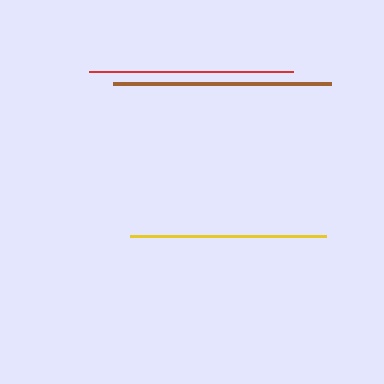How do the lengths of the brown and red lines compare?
The brown and red lines are approximately the same length.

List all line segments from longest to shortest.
From longest to shortest: brown, red, yellow.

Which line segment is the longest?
The brown line is the longest at approximately 218 pixels.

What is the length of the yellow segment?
The yellow segment is approximately 196 pixels long.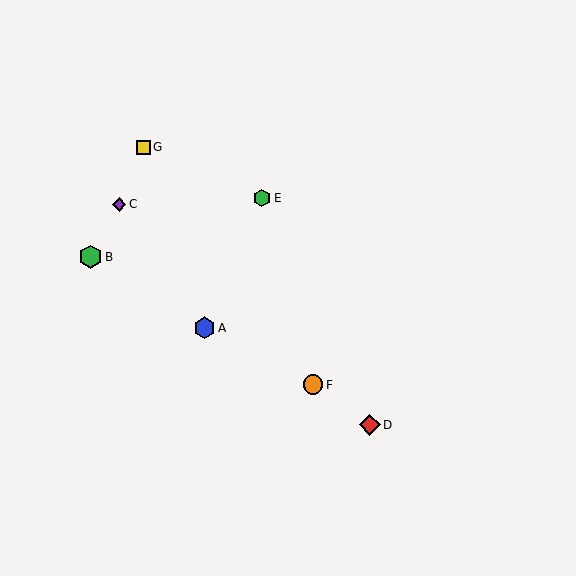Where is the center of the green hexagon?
The center of the green hexagon is at (262, 198).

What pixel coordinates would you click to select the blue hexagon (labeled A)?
Click at (205, 328) to select the blue hexagon A.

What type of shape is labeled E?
Shape E is a green hexagon.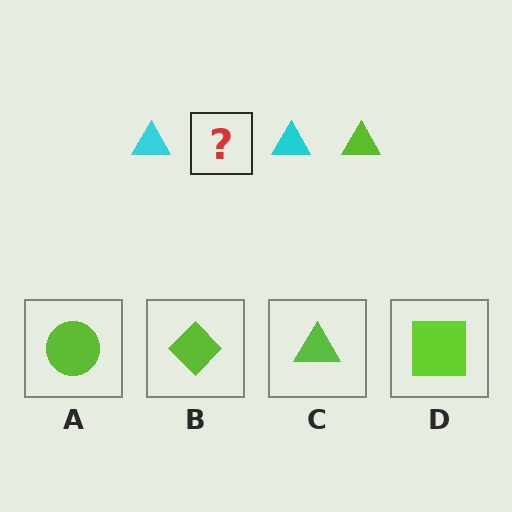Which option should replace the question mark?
Option C.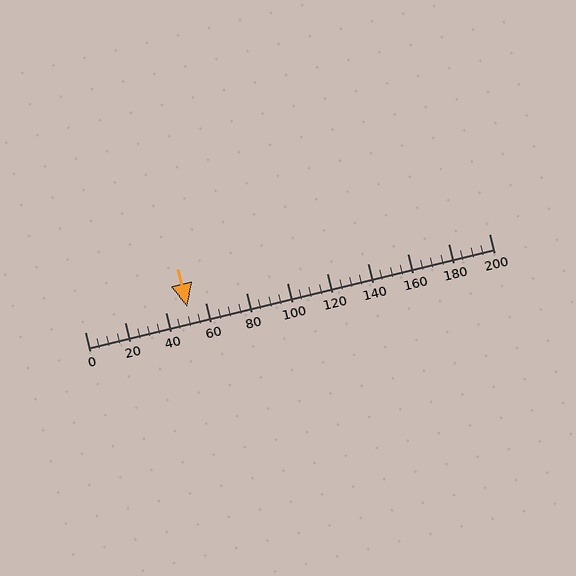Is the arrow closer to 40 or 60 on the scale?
The arrow is closer to 60.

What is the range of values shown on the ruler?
The ruler shows values from 0 to 200.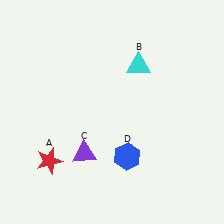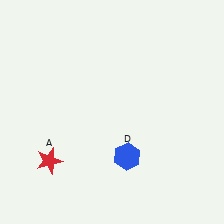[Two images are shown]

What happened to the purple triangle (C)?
The purple triangle (C) was removed in Image 2. It was in the bottom-left area of Image 1.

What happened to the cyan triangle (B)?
The cyan triangle (B) was removed in Image 2. It was in the top-right area of Image 1.